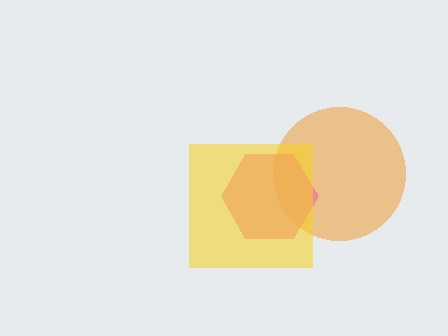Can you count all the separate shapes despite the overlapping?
Yes, there are 3 separate shapes.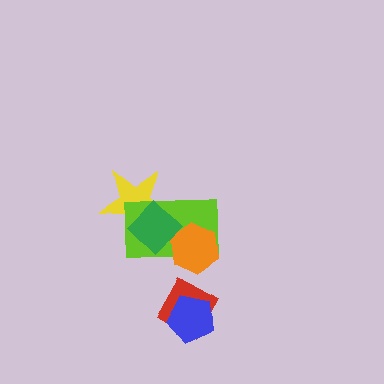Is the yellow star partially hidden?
Yes, it is partially covered by another shape.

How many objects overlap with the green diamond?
3 objects overlap with the green diamond.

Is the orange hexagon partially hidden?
Yes, it is partially covered by another shape.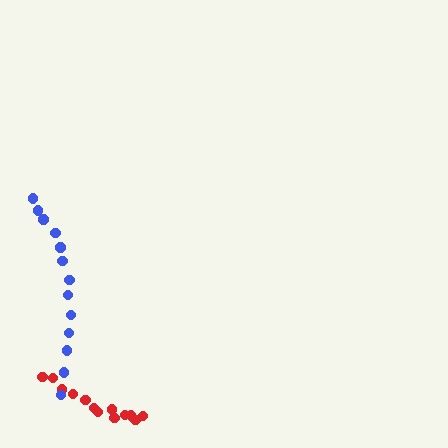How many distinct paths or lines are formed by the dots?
There are 2 distinct paths.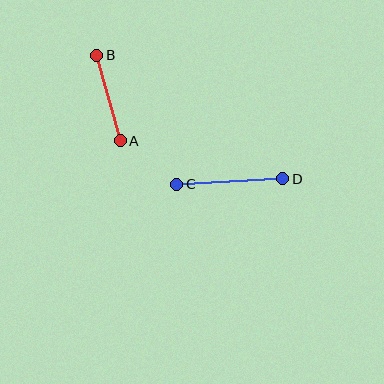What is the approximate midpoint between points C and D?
The midpoint is at approximately (230, 181) pixels.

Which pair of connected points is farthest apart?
Points C and D are farthest apart.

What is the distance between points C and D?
The distance is approximately 106 pixels.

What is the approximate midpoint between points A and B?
The midpoint is at approximately (108, 98) pixels.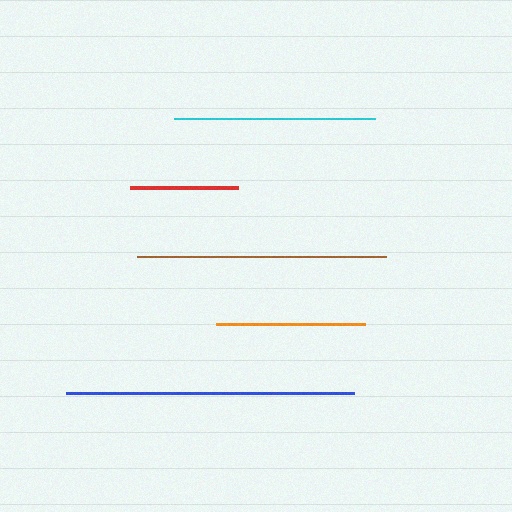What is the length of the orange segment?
The orange segment is approximately 149 pixels long.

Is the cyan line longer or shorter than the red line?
The cyan line is longer than the red line.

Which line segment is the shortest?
The red line is the shortest at approximately 108 pixels.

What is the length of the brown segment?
The brown segment is approximately 249 pixels long.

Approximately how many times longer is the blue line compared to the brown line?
The blue line is approximately 1.2 times the length of the brown line.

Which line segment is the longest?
The blue line is the longest at approximately 288 pixels.